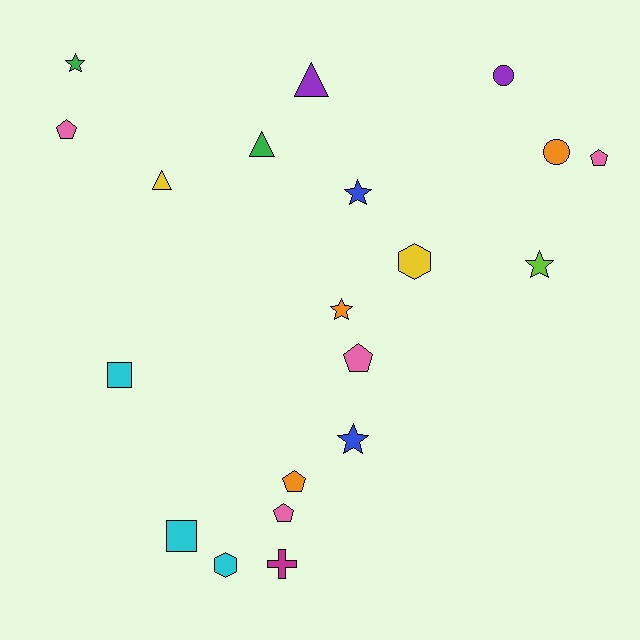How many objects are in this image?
There are 20 objects.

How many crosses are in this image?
There is 1 cross.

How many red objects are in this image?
There are no red objects.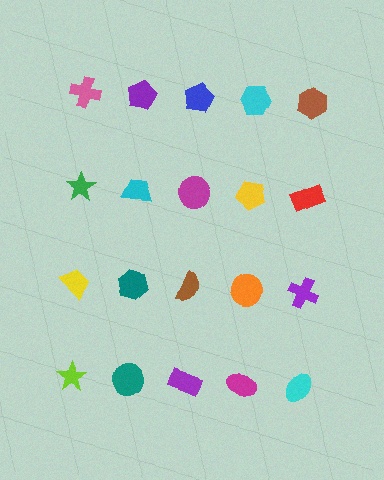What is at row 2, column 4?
A yellow pentagon.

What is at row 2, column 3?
A magenta circle.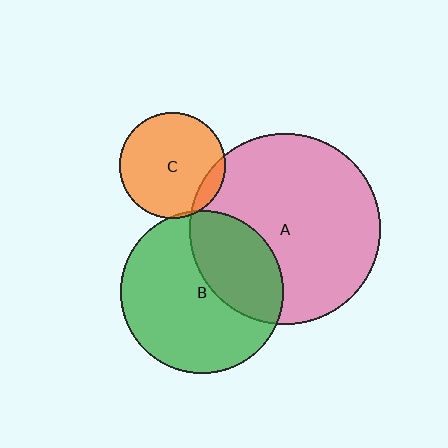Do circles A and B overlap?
Yes.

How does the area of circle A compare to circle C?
Approximately 3.2 times.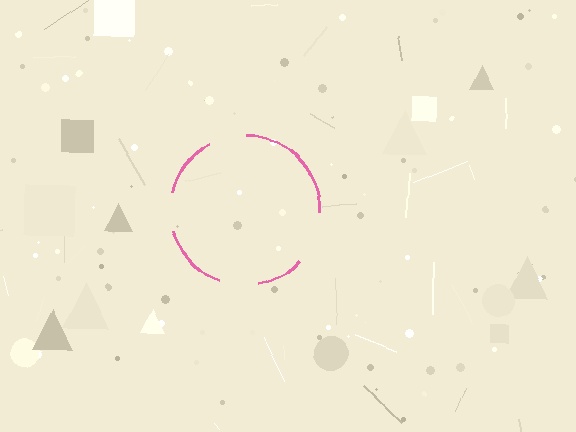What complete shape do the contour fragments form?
The contour fragments form a circle.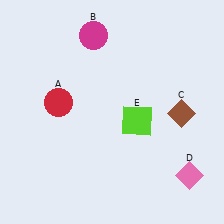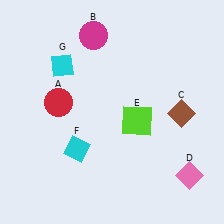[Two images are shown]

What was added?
A cyan diamond (F), a cyan diamond (G) were added in Image 2.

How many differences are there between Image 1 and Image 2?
There are 2 differences between the two images.